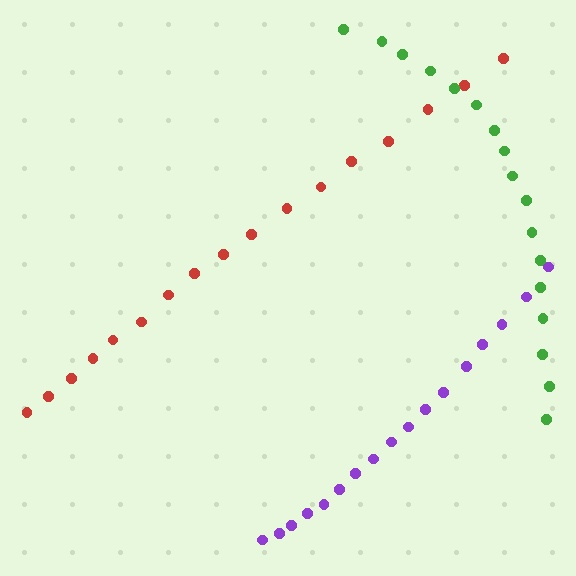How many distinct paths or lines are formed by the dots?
There are 3 distinct paths.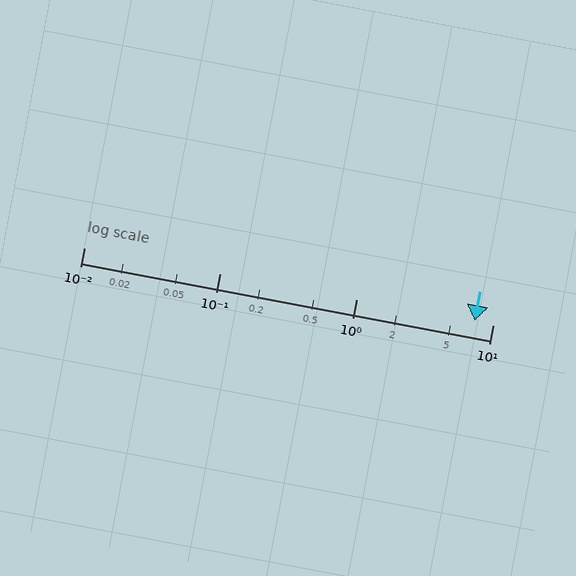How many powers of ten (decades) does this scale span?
The scale spans 3 decades, from 0.01 to 10.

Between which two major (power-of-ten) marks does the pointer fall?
The pointer is between 1 and 10.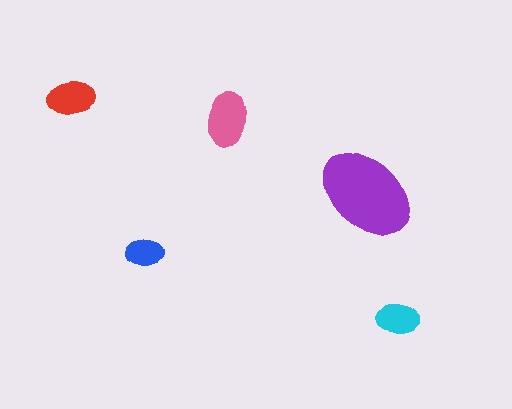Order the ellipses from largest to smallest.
the purple one, the pink one, the red one, the cyan one, the blue one.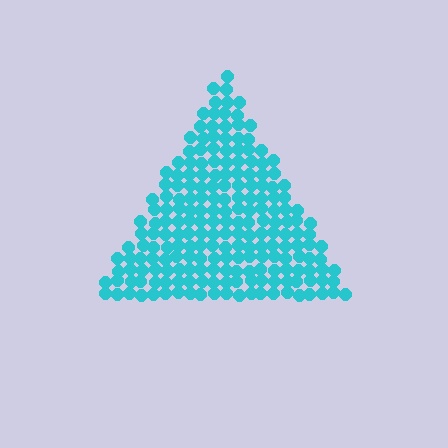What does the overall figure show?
The overall figure shows a triangle.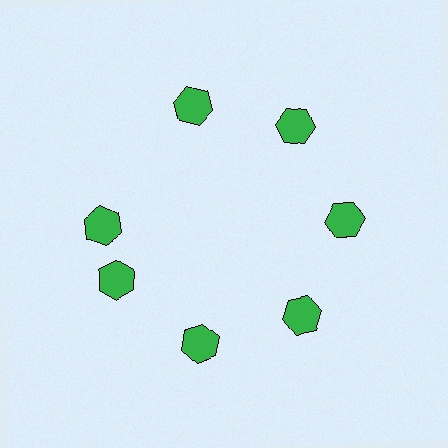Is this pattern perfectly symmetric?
No. The 7 green hexagons are arranged in a ring, but one element near the 10 o'clock position is rotated out of alignment along the ring, breaking the 7-fold rotational symmetry.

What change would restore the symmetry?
The symmetry would be restored by rotating it back into even spacing with its neighbors so that all 7 hexagons sit at equal angles and equal distance from the center.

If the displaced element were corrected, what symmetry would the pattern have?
It would have 7-fold rotational symmetry — the pattern would map onto itself every 51 degrees.